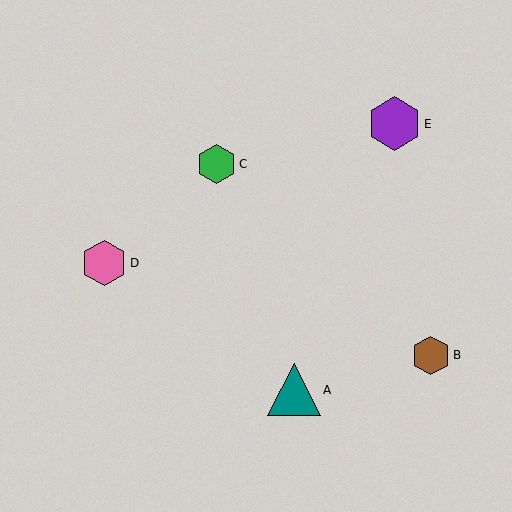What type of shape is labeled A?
Shape A is a teal triangle.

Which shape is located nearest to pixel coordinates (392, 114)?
The purple hexagon (labeled E) at (395, 124) is nearest to that location.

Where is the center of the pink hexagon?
The center of the pink hexagon is at (104, 263).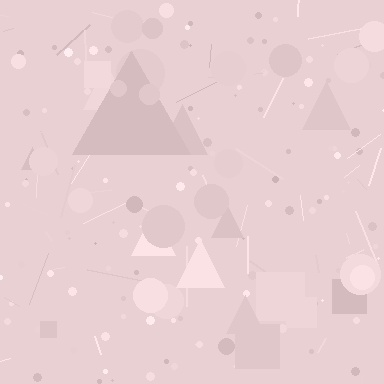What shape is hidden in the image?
A triangle is hidden in the image.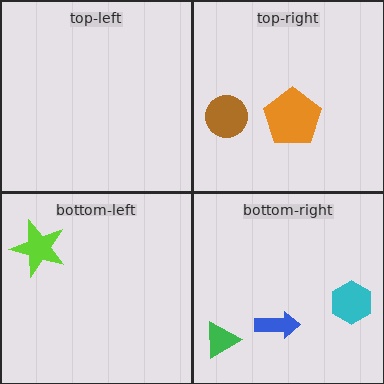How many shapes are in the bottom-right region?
3.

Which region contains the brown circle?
The top-right region.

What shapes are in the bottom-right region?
The green triangle, the cyan hexagon, the blue arrow.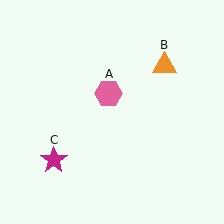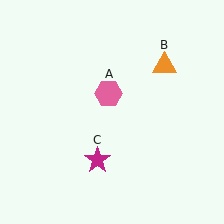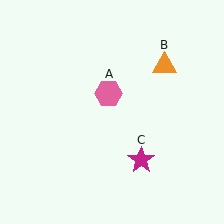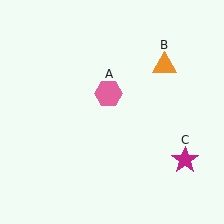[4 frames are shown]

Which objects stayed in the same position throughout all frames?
Pink hexagon (object A) and orange triangle (object B) remained stationary.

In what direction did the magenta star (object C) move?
The magenta star (object C) moved right.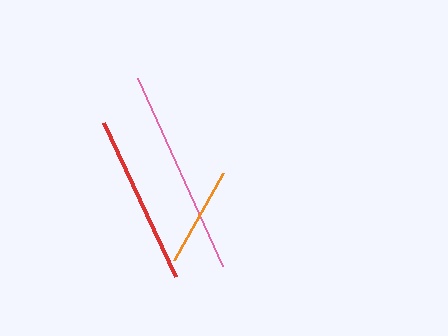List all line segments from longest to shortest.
From longest to shortest: pink, red, orange.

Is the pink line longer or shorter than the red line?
The pink line is longer than the red line.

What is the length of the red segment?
The red segment is approximately 170 pixels long.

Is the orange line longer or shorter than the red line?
The red line is longer than the orange line.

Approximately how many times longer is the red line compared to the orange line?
The red line is approximately 1.7 times the length of the orange line.